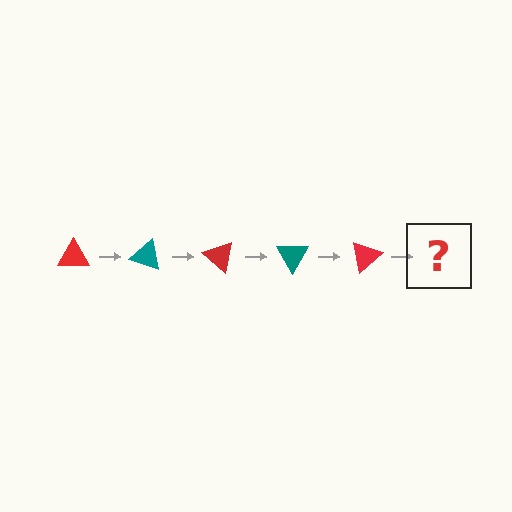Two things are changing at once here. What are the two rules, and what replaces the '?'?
The two rules are that it rotates 20 degrees each step and the color cycles through red and teal. The '?' should be a teal triangle, rotated 100 degrees from the start.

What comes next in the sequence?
The next element should be a teal triangle, rotated 100 degrees from the start.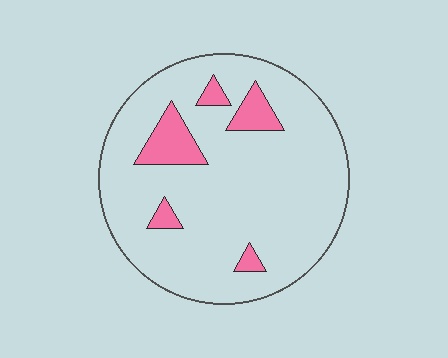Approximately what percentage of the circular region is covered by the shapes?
Approximately 10%.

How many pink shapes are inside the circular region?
5.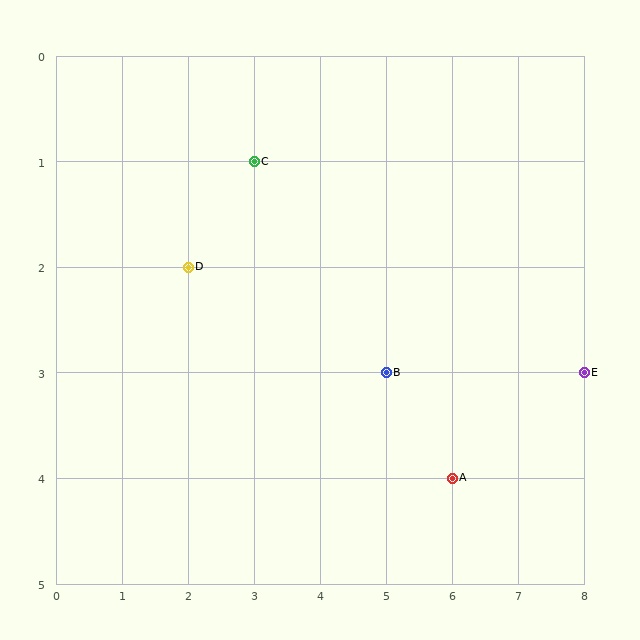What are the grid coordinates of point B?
Point B is at grid coordinates (5, 3).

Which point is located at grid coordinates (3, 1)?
Point C is at (3, 1).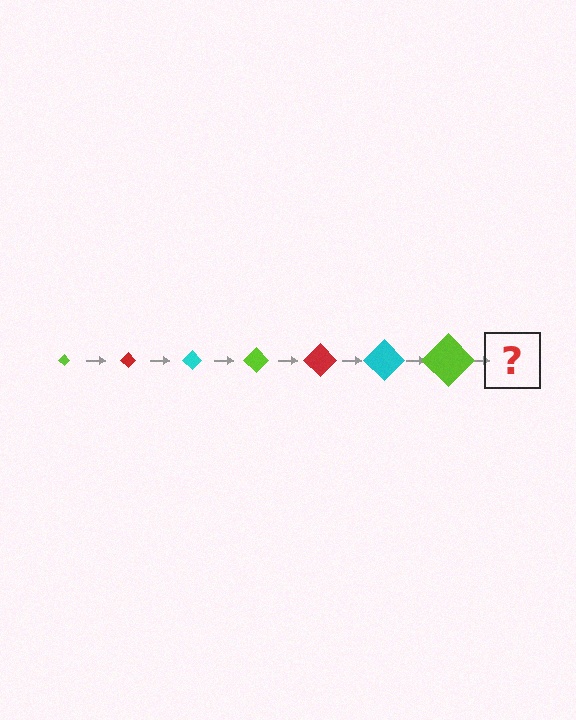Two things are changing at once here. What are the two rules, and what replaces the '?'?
The two rules are that the diamond grows larger each step and the color cycles through lime, red, and cyan. The '?' should be a red diamond, larger than the previous one.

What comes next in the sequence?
The next element should be a red diamond, larger than the previous one.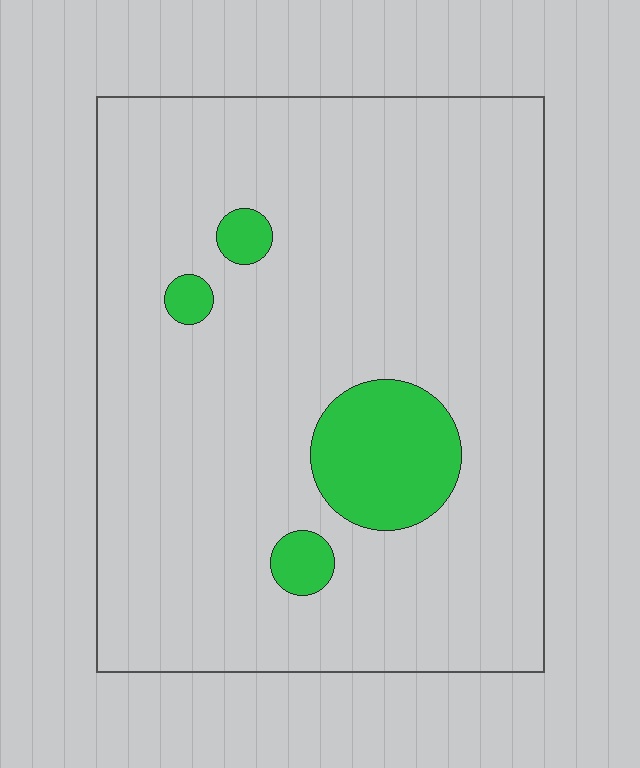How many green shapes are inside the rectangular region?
4.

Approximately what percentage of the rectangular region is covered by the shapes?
Approximately 10%.